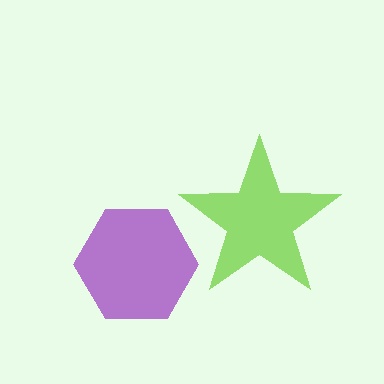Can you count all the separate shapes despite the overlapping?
Yes, there are 2 separate shapes.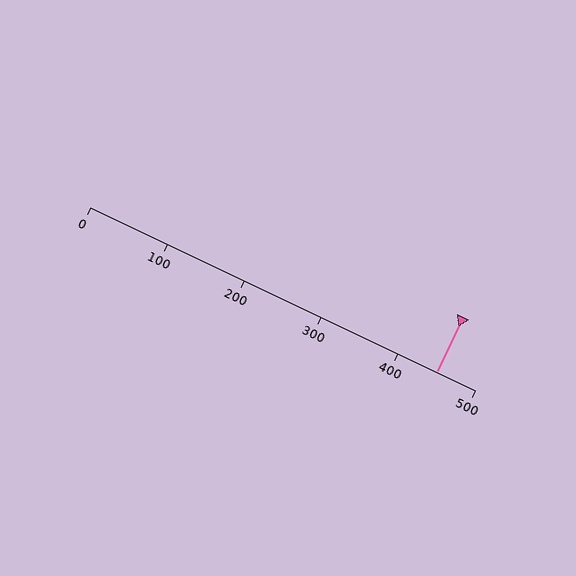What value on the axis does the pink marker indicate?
The marker indicates approximately 450.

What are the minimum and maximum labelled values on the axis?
The axis runs from 0 to 500.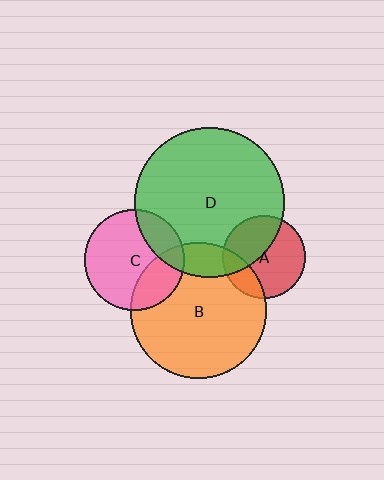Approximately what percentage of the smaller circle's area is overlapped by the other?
Approximately 40%.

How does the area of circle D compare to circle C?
Approximately 2.2 times.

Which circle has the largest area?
Circle D (green).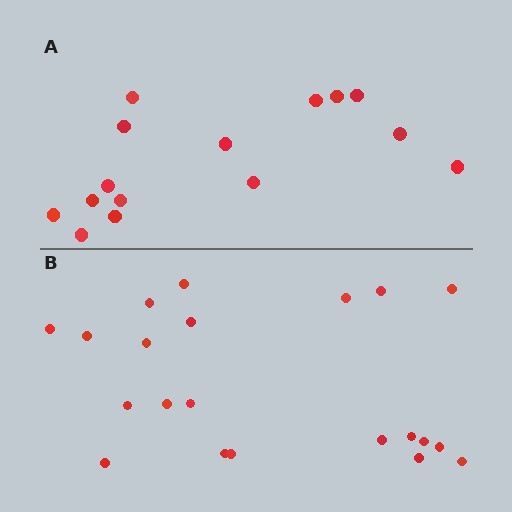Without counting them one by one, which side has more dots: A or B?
Region B (the bottom region) has more dots.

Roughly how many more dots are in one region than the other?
Region B has about 6 more dots than region A.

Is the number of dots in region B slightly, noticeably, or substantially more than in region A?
Region B has noticeably more, but not dramatically so. The ratio is roughly 1.4 to 1.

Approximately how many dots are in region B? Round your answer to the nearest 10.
About 20 dots. (The exact count is 21, which rounds to 20.)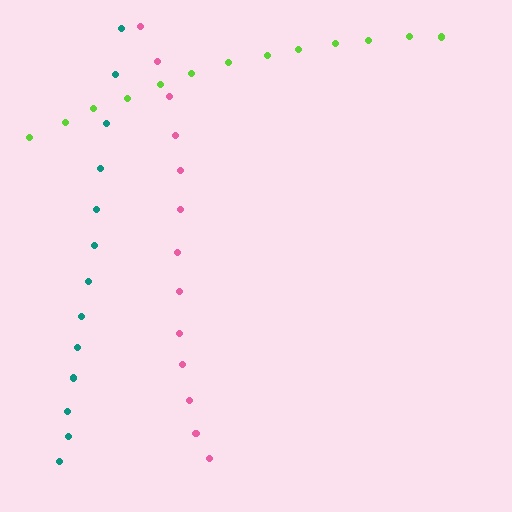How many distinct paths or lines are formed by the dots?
There are 3 distinct paths.